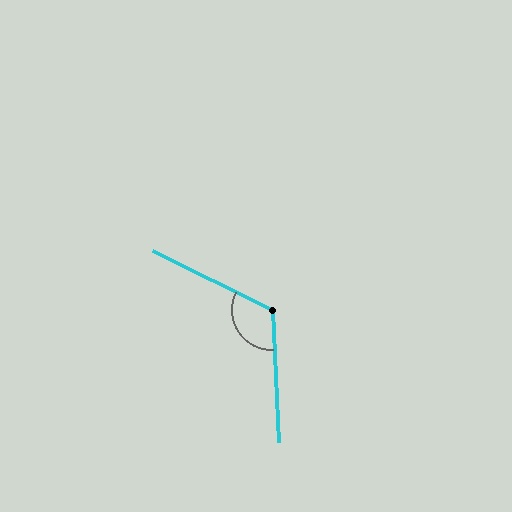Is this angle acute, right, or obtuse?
It is obtuse.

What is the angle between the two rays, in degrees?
Approximately 119 degrees.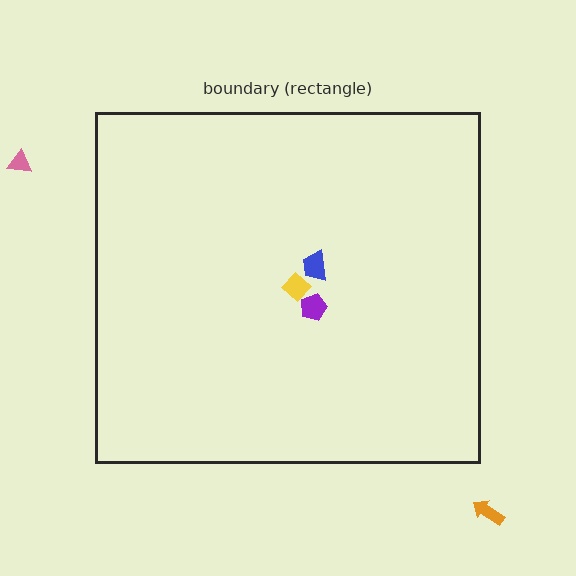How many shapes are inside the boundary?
3 inside, 2 outside.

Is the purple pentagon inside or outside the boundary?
Inside.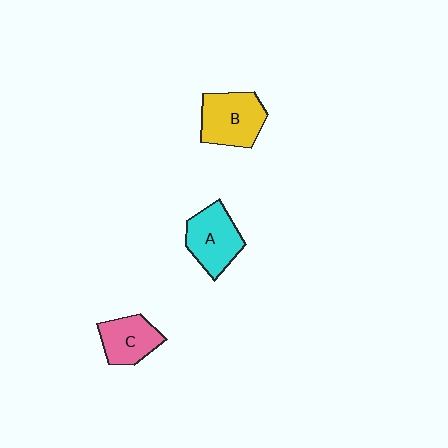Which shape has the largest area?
Shape B (yellow).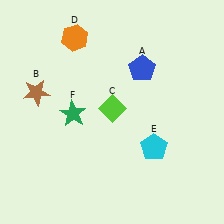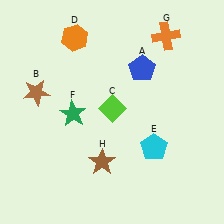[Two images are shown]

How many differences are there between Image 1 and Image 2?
There are 2 differences between the two images.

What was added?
An orange cross (G), a brown star (H) were added in Image 2.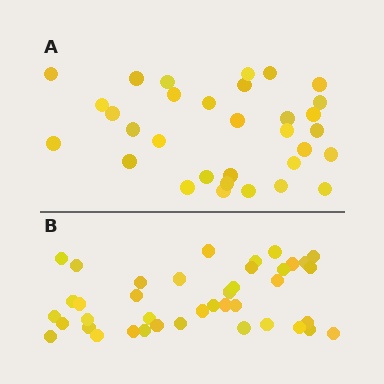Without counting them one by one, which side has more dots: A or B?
Region B (the bottom region) has more dots.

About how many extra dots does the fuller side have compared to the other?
Region B has roughly 8 or so more dots than region A.